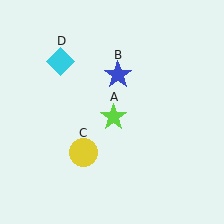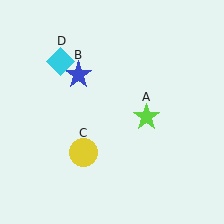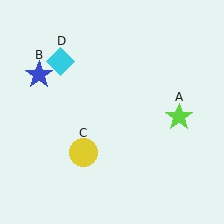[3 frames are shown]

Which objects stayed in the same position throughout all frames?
Yellow circle (object C) and cyan diamond (object D) remained stationary.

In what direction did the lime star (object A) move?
The lime star (object A) moved right.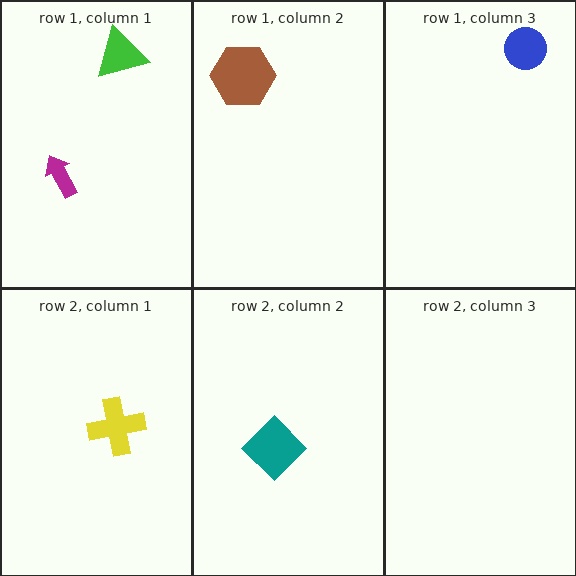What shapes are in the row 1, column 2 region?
The brown hexagon.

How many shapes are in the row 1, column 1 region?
2.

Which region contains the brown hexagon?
The row 1, column 2 region.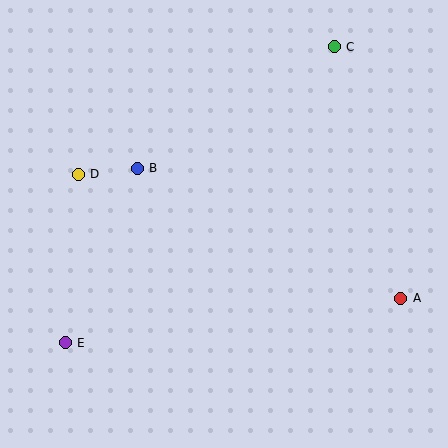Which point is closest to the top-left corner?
Point D is closest to the top-left corner.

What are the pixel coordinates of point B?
Point B is at (137, 168).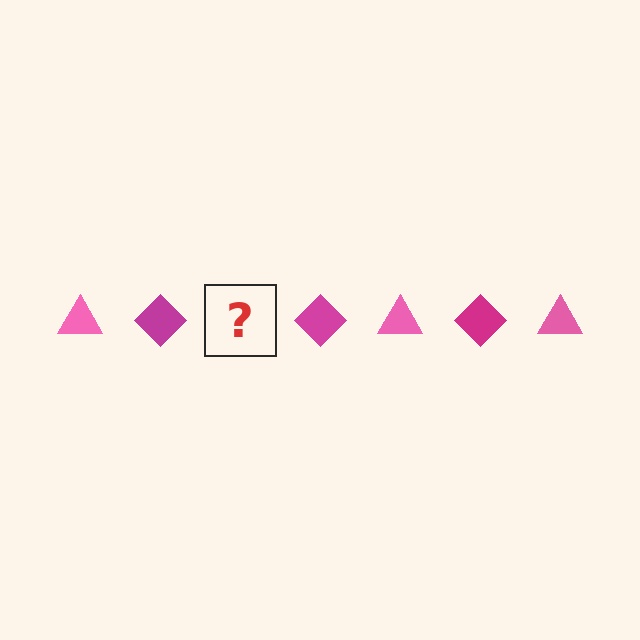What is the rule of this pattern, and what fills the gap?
The rule is that the pattern alternates between pink triangle and magenta diamond. The gap should be filled with a pink triangle.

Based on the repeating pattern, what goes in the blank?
The blank should be a pink triangle.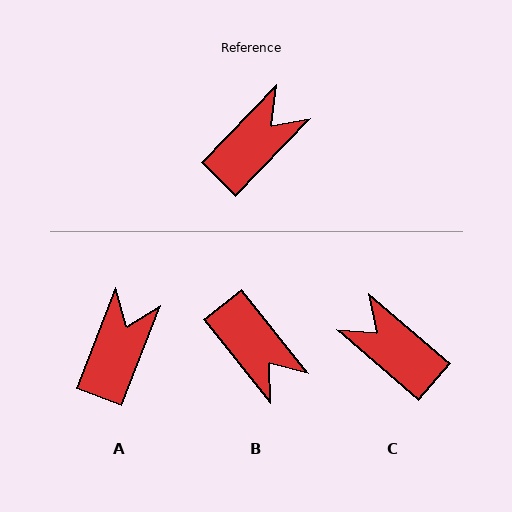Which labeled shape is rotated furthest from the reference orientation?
B, about 97 degrees away.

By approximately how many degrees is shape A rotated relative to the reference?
Approximately 23 degrees counter-clockwise.